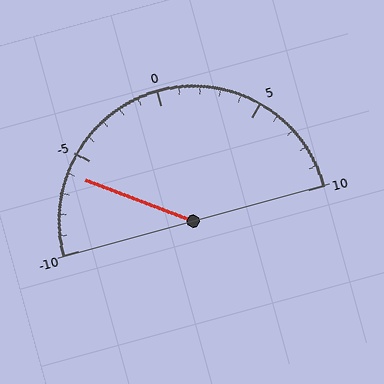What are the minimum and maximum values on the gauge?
The gauge ranges from -10 to 10.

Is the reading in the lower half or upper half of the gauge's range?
The reading is in the lower half of the range (-10 to 10).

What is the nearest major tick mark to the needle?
The nearest major tick mark is -5.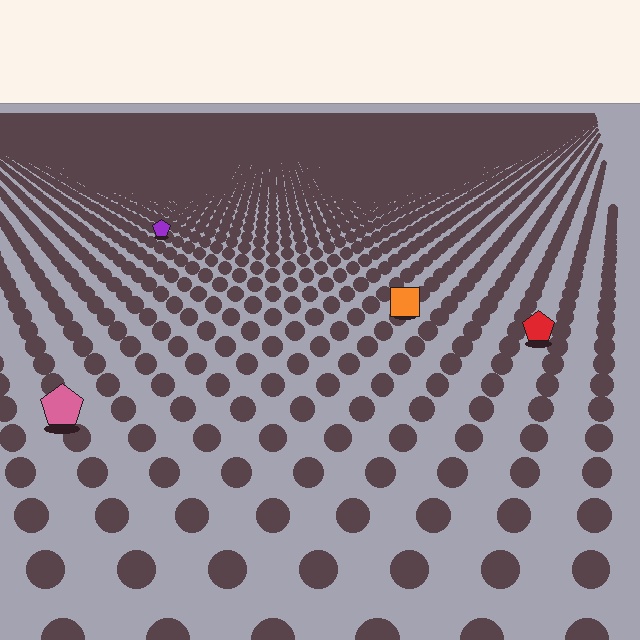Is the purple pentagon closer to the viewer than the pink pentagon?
No. The pink pentagon is closer — you can tell from the texture gradient: the ground texture is coarser near it.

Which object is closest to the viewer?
The pink pentagon is closest. The texture marks near it are larger and more spread out.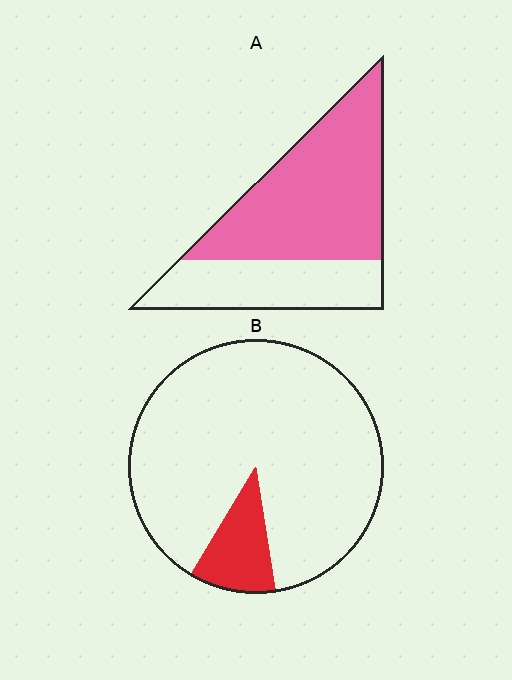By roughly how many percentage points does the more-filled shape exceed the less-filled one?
By roughly 55 percentage points (A over B).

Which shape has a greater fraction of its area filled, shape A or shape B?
Shape A.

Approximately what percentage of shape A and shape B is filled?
A is approximately 65% and B is approximately 10%.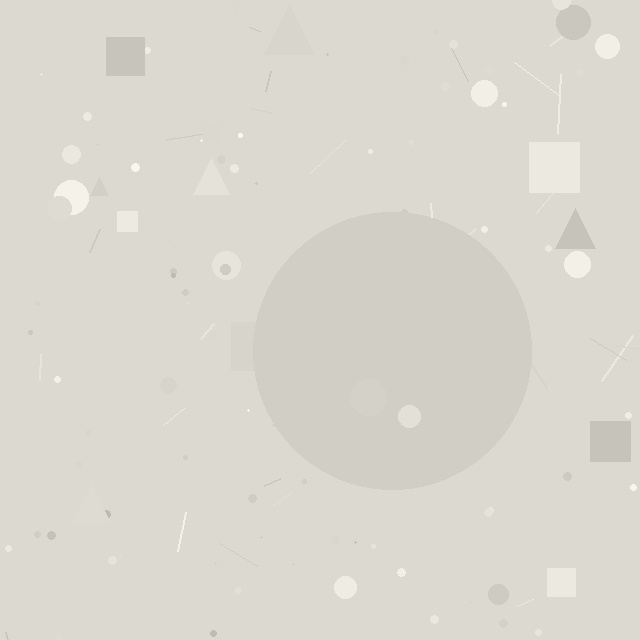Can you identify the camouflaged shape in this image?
The camouflaged shape is a circle.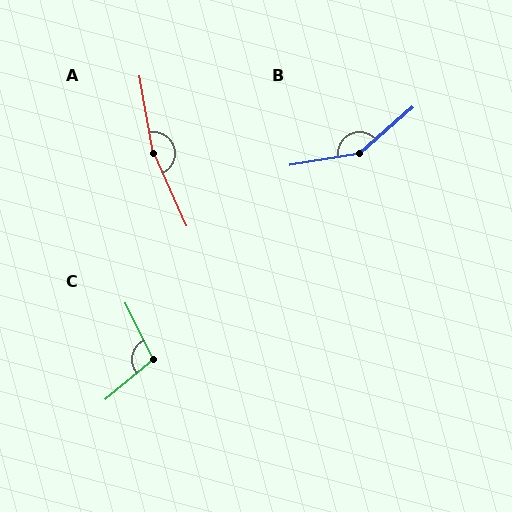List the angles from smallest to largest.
C (104°), B (148°), A (166°).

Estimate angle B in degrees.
Approximately 148 degrees.